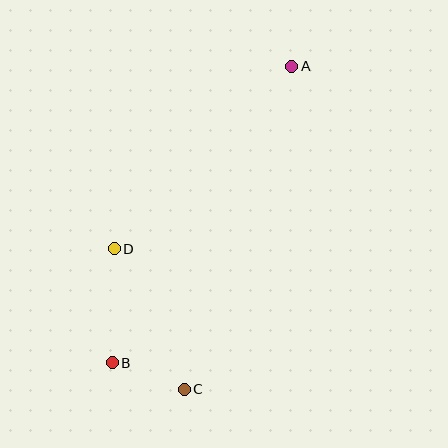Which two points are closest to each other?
Points B and C are closest to each other.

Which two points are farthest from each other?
Points A and B are farthest from each other.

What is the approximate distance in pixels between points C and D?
The distance between C and D is approximately 157 pixels.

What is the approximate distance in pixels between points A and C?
The distance between A and C is approximately 340 pixels.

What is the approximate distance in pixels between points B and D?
The distance between B and D is approximately 114 pixels.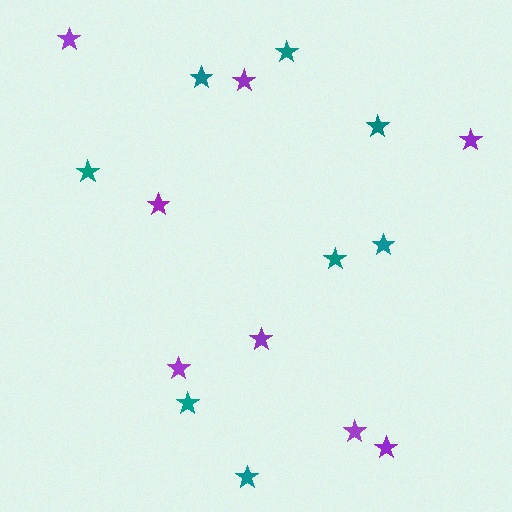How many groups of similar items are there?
There are 2 groups: one group of teal stars (8) and one group of purple stars (8).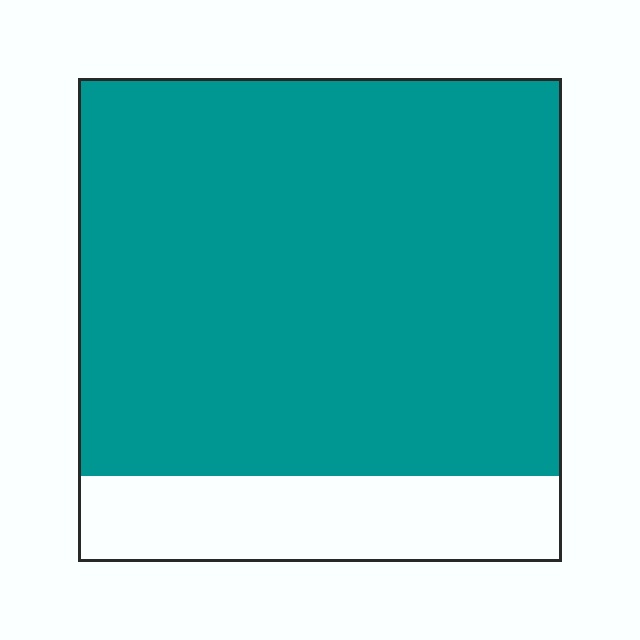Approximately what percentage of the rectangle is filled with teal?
Approximately 80%.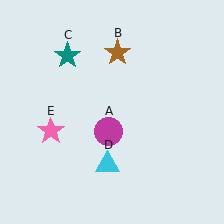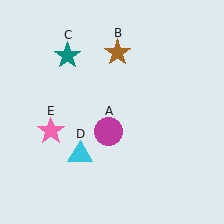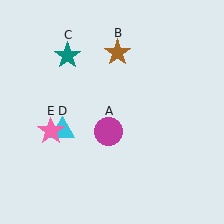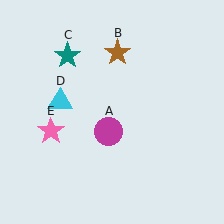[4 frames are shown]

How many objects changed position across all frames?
1 object changed position: cyan triangle (object D).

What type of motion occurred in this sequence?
The cyan triangle (object D) rotated clockwise around the center of the scene.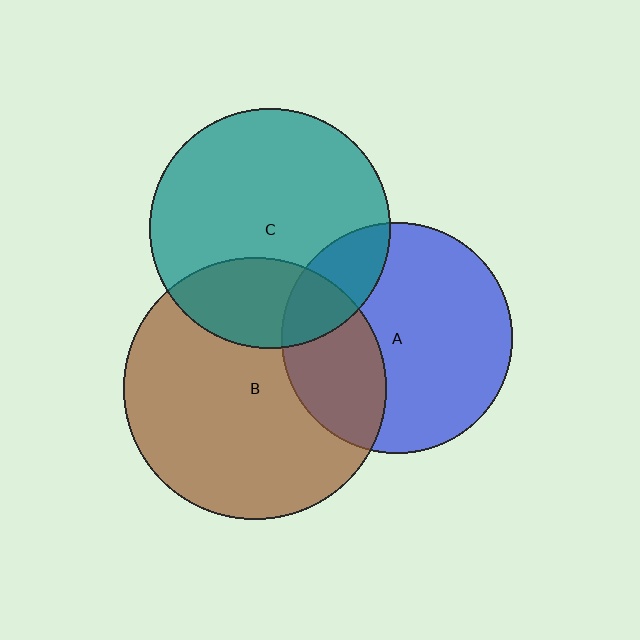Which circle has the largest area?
Circle B (brown).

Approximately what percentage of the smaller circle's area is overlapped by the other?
Approximately 25%.